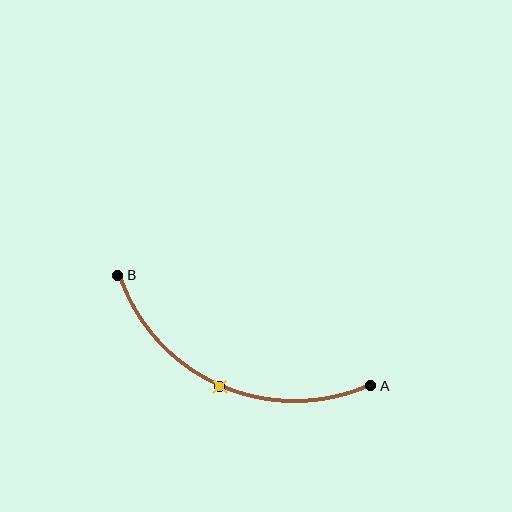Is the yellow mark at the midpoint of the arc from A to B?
Yes. The yellow mark lies on the arc at equal arc-length from both A and B — it is the arc midpoint.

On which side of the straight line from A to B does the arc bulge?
The arc bulges below the straight line connecting A and B.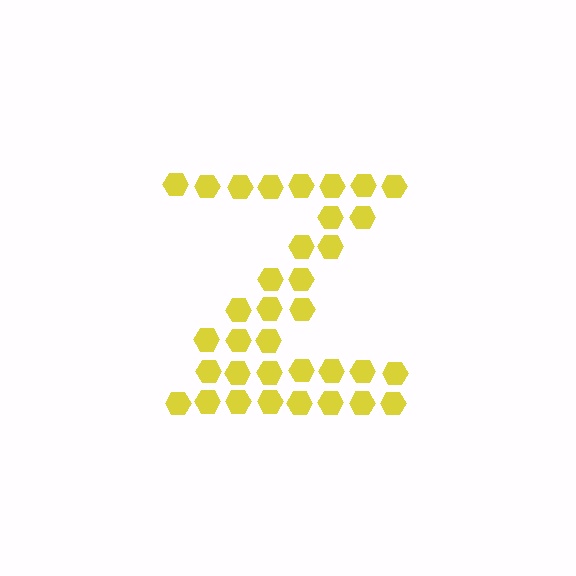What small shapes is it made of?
It is made of small hexagons.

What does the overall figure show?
The overall figure shows the letter Z.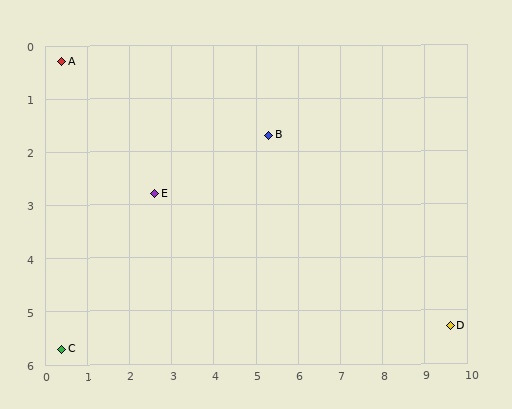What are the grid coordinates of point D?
Point D is at approximately (9.6, 5.3).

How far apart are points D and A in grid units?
Points D and A are about 10.5 grid units apart.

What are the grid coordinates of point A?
Point A is at approximately (0.4, 0.3).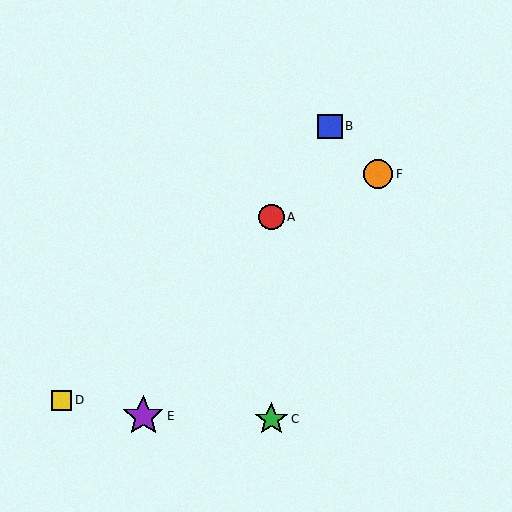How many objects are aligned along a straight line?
3 objects (A, B, E) are aligned along a straight line.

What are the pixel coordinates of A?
Object A is at (271, 217).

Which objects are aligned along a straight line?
Objects A, B, E are aligned along a straight line.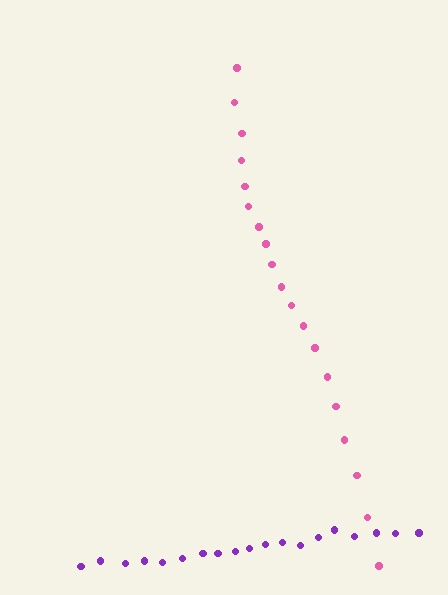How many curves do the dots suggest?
There are 2 distinct paths.